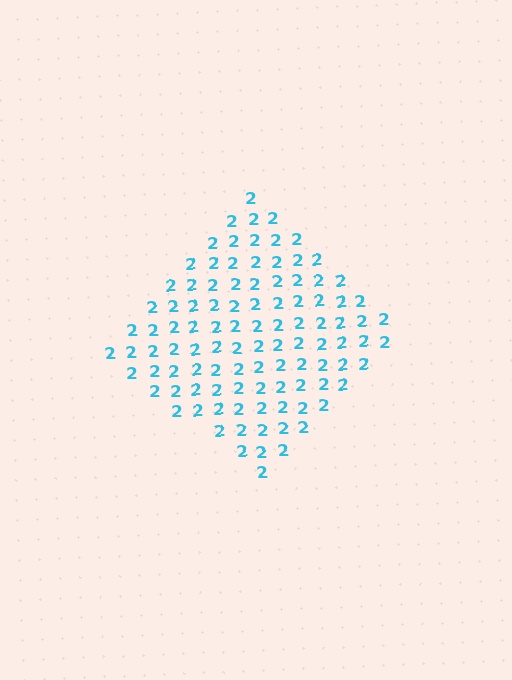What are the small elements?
The small elements are digit 2's.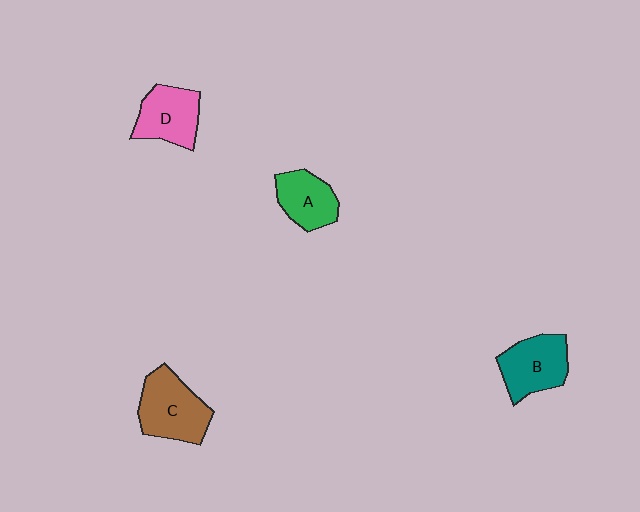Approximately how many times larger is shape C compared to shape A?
Approximately 1.4 times.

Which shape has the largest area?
Shape C (brown).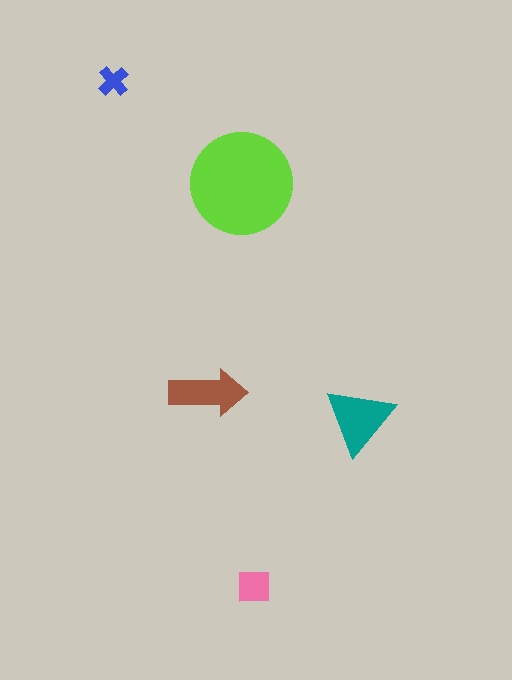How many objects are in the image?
There are 5 objects in the image.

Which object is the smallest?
The blue cross.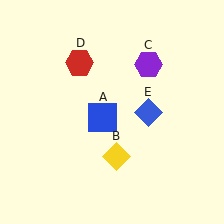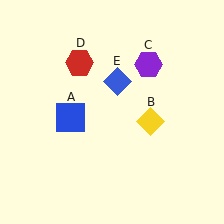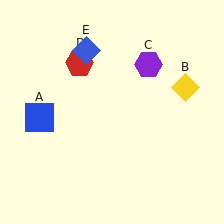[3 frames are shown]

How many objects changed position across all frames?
3 objects changed position: blue square (object A), yellow diamond (object B), blue diamond (object E).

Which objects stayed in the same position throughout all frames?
Purple hexagon (object C) and red hexagon (object D) remained stationary.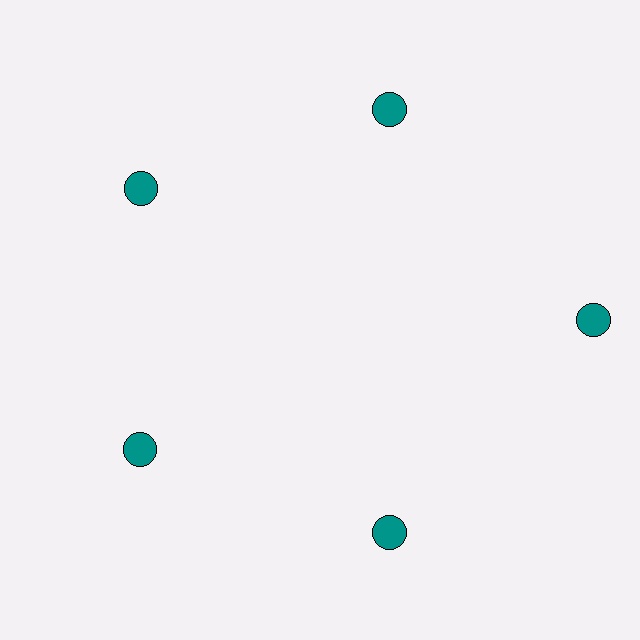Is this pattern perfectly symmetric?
No. The 5 teal circles are arranged in a ring, but one element near the 3 o'clock position is pushed outward from the center, breaking the 5-fold rotational symmetry.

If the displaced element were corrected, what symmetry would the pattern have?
It would have 5-fold rotational symmetry — the pattern would map onto itself every 72 degrees.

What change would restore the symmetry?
The symmetry would be restored by moving it inward, back onto the ring so that all 5 circles sit at equal angles and equal distance from the center.